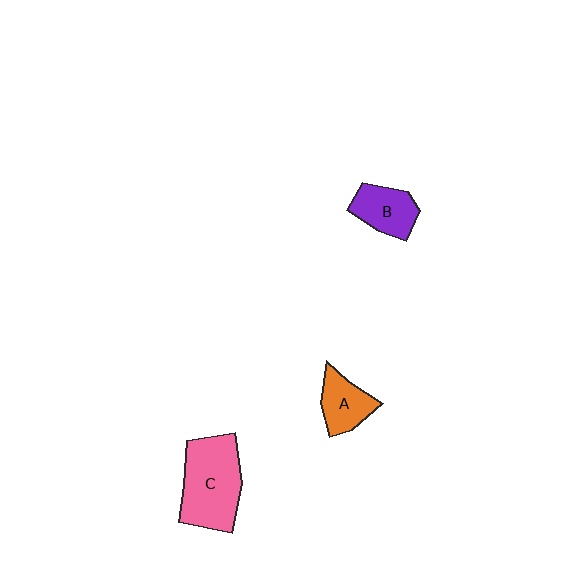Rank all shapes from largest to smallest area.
From largest to smallest: C (pink), B (purple), A (orange).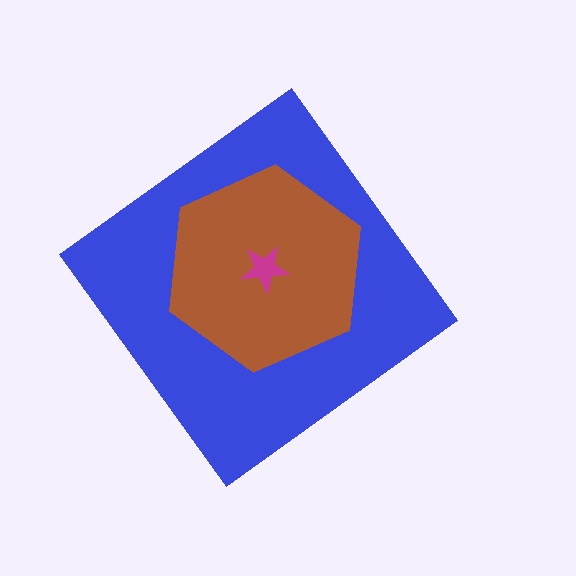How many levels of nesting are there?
3.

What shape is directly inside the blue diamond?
The brown hexagon.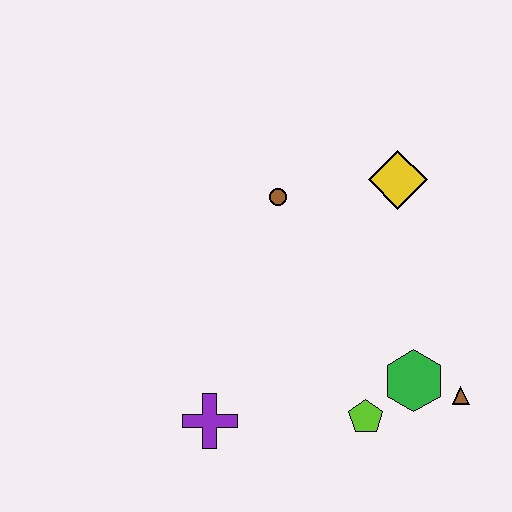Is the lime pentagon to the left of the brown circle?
No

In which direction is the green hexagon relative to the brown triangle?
The green hexagon is to the left of the brown triangle.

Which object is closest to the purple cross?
The lime pentagon is closest to the purple cross.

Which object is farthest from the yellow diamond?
The purple cross is farthest from the yellow diamond.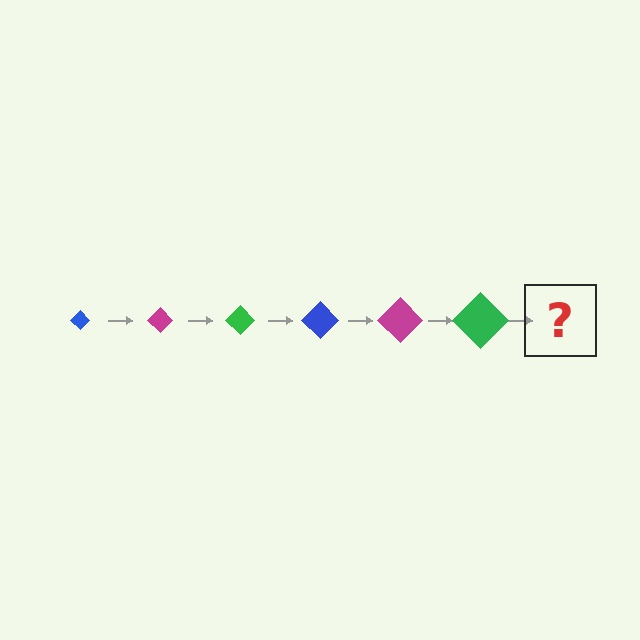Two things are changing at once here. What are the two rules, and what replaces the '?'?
The two rules are that the diamond grows larger each step and the color cycles through blue, magenta, and green. The '?' should be a blue diamond, larger than the previous one.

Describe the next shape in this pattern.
It should be a blue diamond, larger than the previous one.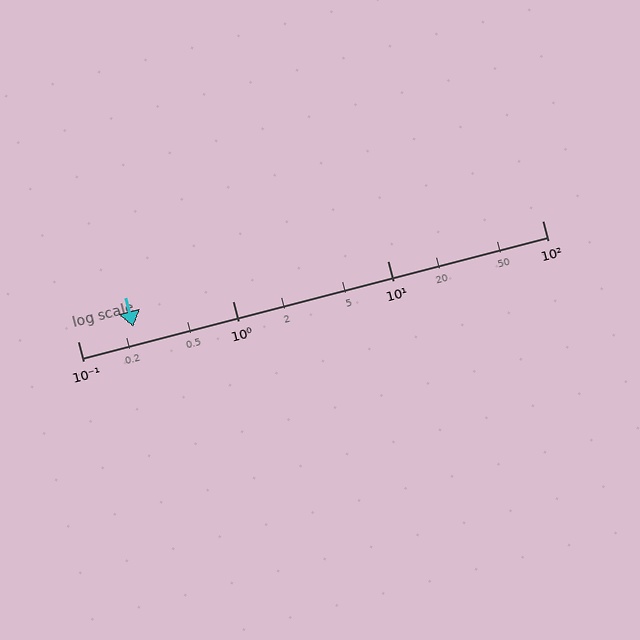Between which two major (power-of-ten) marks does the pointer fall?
The pointer is between 0.1 and 1.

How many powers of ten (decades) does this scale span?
The scale spans 3 decades, from 0.1 to 100.